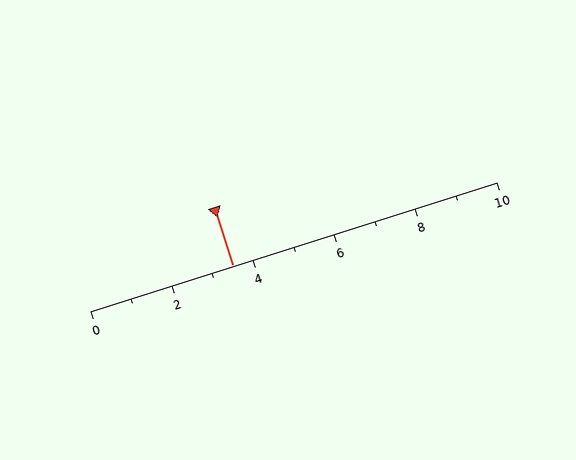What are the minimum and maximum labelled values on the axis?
The axis runs from 0 to 10.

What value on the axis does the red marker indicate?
The marker indicates approximately 3.5.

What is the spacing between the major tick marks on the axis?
The major ticks are spaced 2 apart.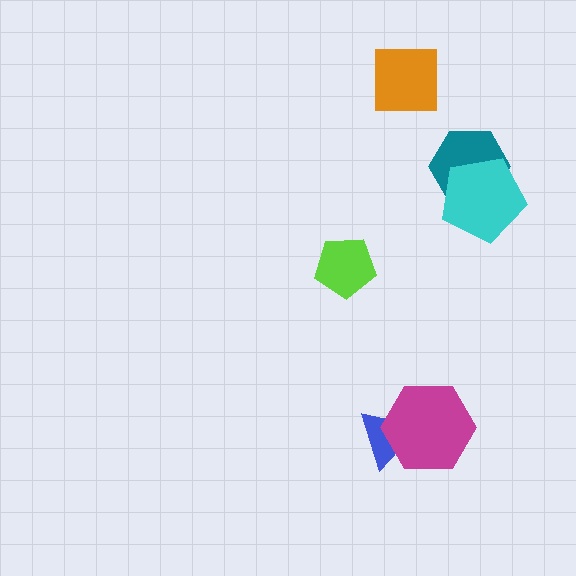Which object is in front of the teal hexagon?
The cyan pentagon is in front of the teal hexagon.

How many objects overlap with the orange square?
0 objects overlap with the orange square.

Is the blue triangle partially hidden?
Yes, it is partially covered by another shape.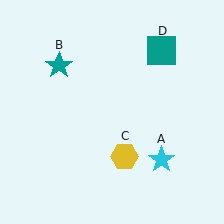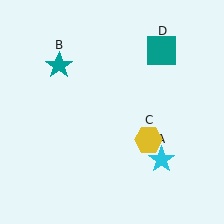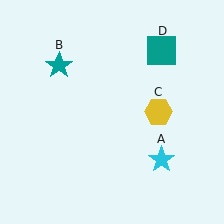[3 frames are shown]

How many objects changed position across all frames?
1 object changed position: yellow hexagon (object C).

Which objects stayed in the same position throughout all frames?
Cyan star (object A) and teal star (object B) and teal square (object D) remained stationary.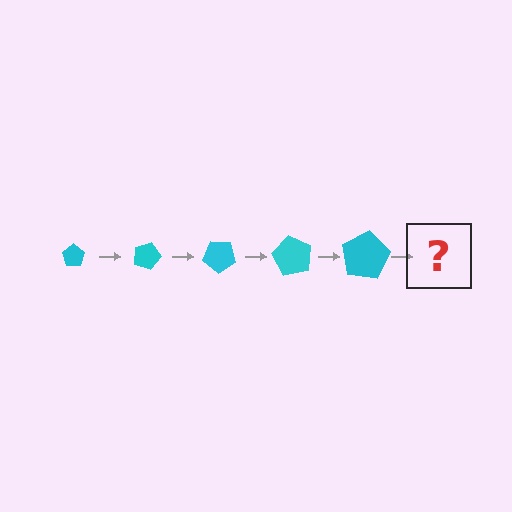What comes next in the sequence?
The next element should be a pentagon, larger than the previous one and rotated 100 degrees from the start.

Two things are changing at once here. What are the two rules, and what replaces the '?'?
The two rules are that the pentagon grows larger each step and it rotates 20 degrees each step. The '?' should be a pentagon, larger than the previous one and rotated 100 degrees from the start.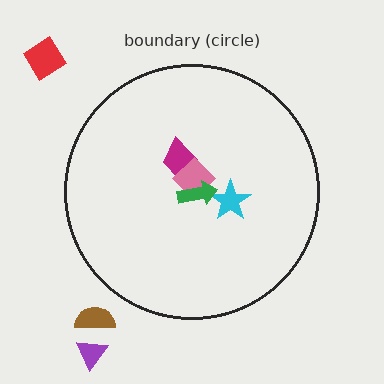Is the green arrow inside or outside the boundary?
Inside.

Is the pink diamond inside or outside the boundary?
Inside.